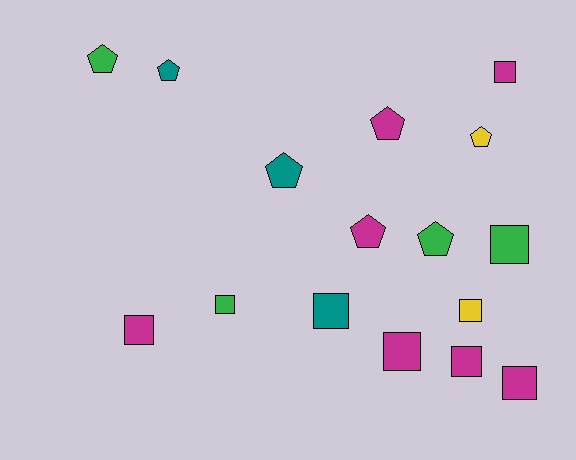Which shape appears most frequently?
Square, with 9 objects.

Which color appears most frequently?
Magenta, with 7 objects.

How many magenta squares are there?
There are 5 magenta squares.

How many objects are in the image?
There are 16 objects.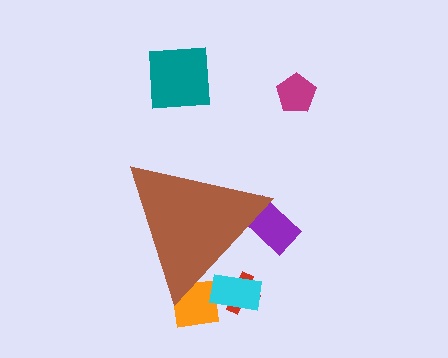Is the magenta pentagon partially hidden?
No, the magenta pentagon is fully visible.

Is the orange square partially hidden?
Yes, the orange square is partially hidden behind the brown triangle.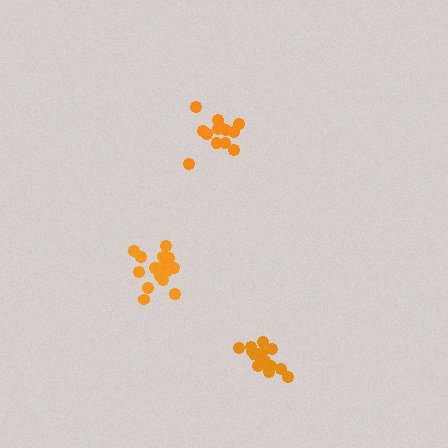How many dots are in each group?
Group 1: 16 dots, Group 2: 13 dots, Group 3: 16 dots (45 total).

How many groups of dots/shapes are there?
There are 3 groups.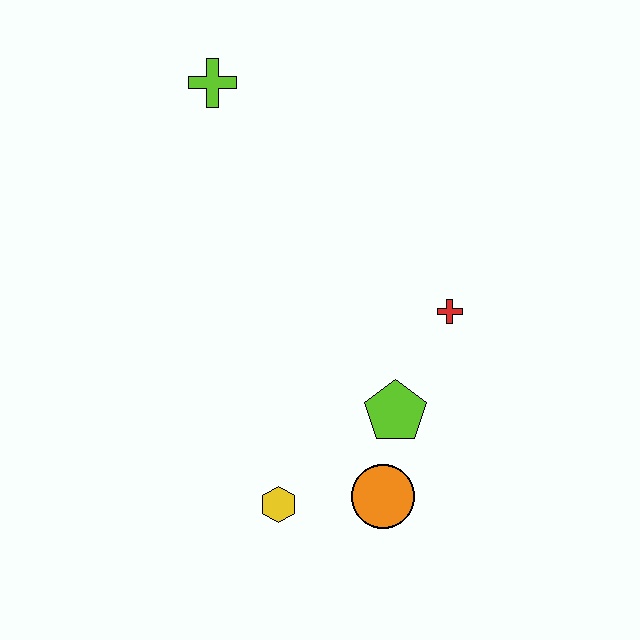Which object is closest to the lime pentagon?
The orange circle is closest to the lime pentagon.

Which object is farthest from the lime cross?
The orange circle is farthest from the lime cross.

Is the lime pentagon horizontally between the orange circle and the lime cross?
No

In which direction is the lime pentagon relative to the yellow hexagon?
The lime pentagon is to the right of the yellow hexagon.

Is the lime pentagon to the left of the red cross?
Yes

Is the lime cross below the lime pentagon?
No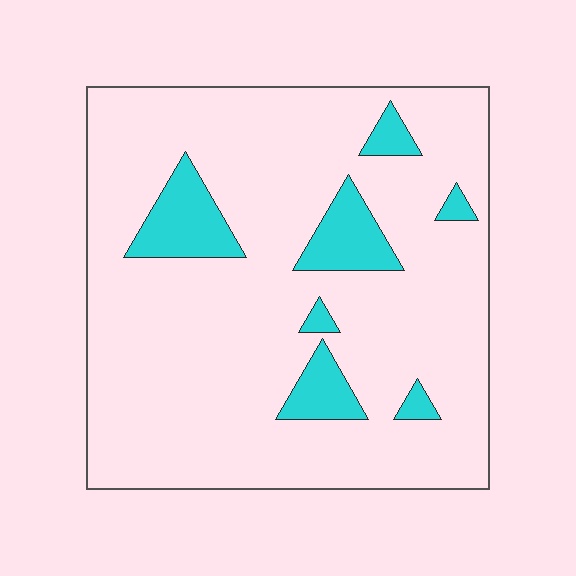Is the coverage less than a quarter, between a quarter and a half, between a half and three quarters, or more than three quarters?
Less than a quarter.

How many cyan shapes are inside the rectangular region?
7.